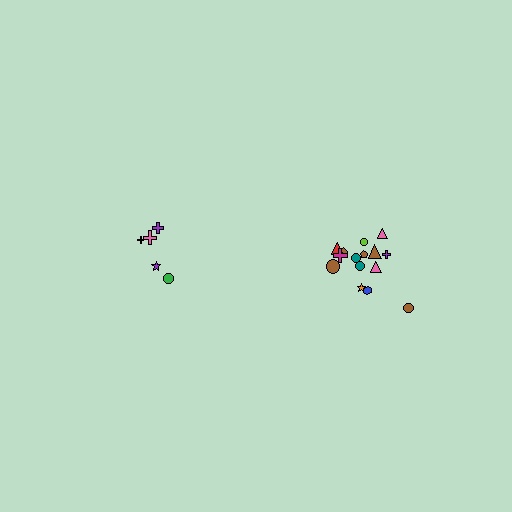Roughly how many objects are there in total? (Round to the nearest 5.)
Roughly 20 objects in total.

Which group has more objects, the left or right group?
The right group.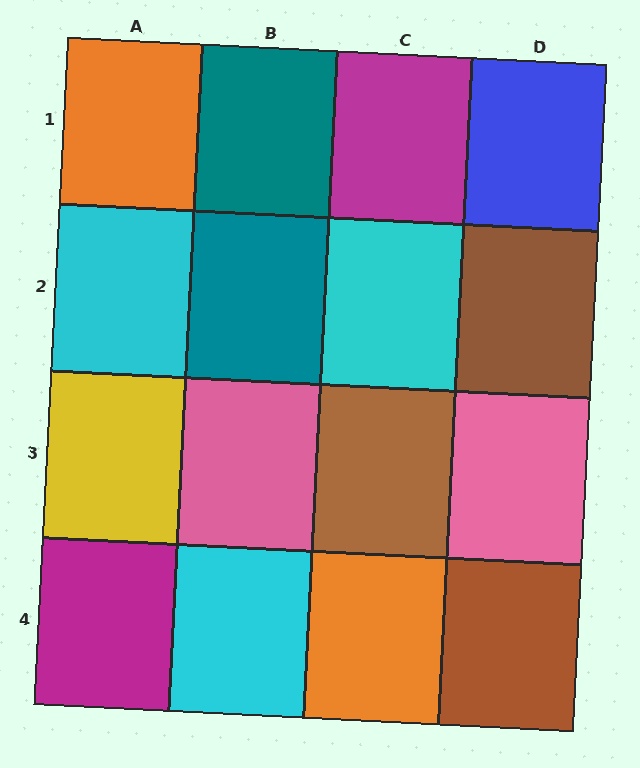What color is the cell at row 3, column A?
Yellow.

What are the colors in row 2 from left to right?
Cyan, teal, cyan, brown.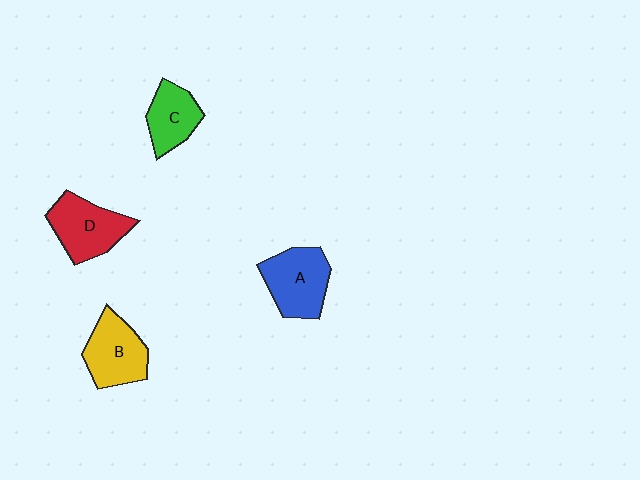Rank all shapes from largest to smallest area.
From largest to smallest: A (blue), D (red), B (yellow), C (green).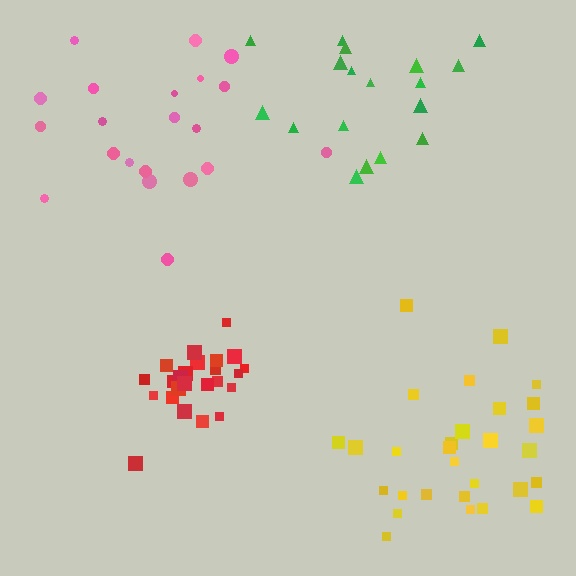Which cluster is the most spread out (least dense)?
Green.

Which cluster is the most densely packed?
Red.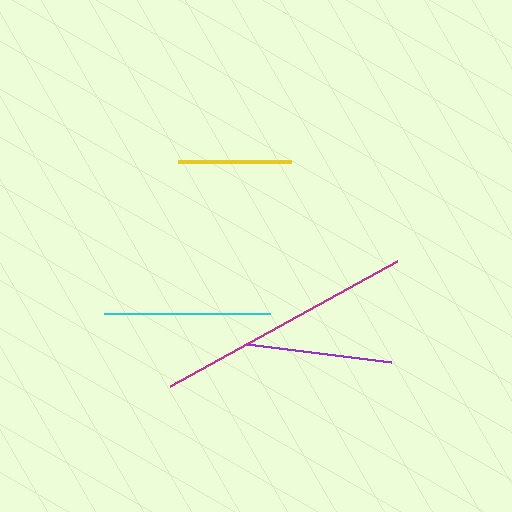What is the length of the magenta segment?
The magenta segment is approximately 260 pixels long.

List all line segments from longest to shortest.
From longest to shortest: magenta, cyan, purple, yellow.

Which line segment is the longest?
The magenta line is the longest at approximately 260 pixels.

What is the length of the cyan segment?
The cyan segment is approximately 166 pixels long.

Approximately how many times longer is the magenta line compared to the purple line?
The magenta line is approximately 1.8 times the length of the purple line.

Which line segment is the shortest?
The yellow line is the shortest at approximately 113 pixels.